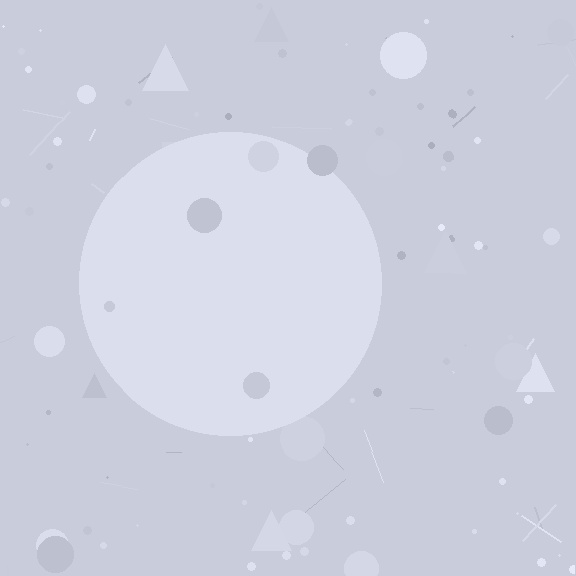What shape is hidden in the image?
A circle is hidden in the image.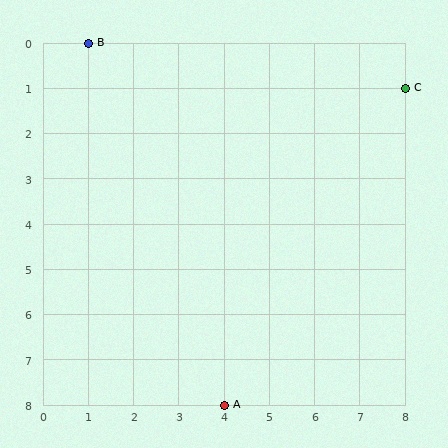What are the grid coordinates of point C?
Point C is at grid coordinates (8, 1).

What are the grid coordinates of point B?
Point B is at grid coordinates (1, 0).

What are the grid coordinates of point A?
Point A is at grid coordinates (4, 8).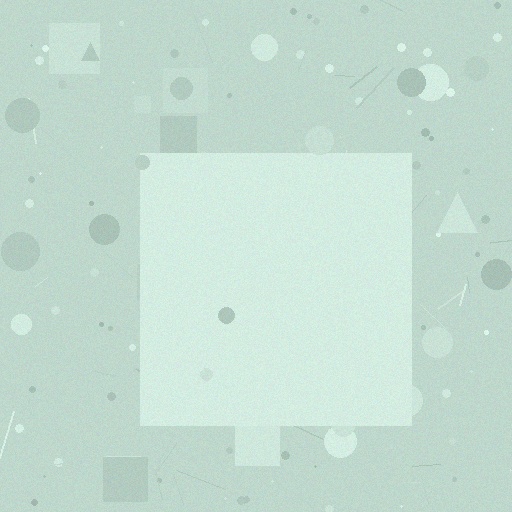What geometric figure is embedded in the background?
A square is embedded in the background.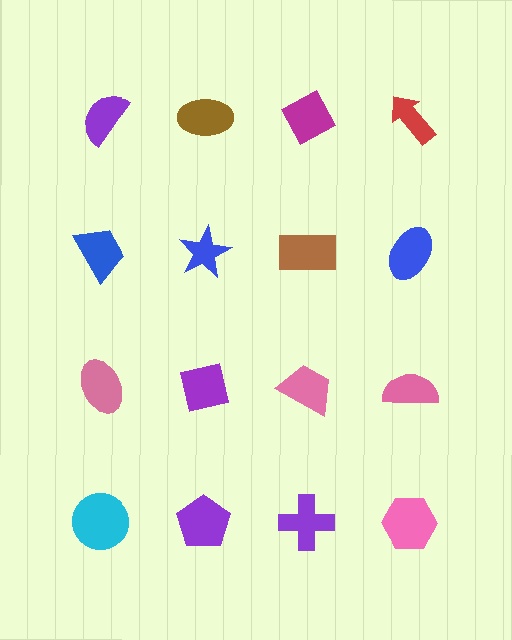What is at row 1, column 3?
A magenta diamond.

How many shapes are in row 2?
4 shapes.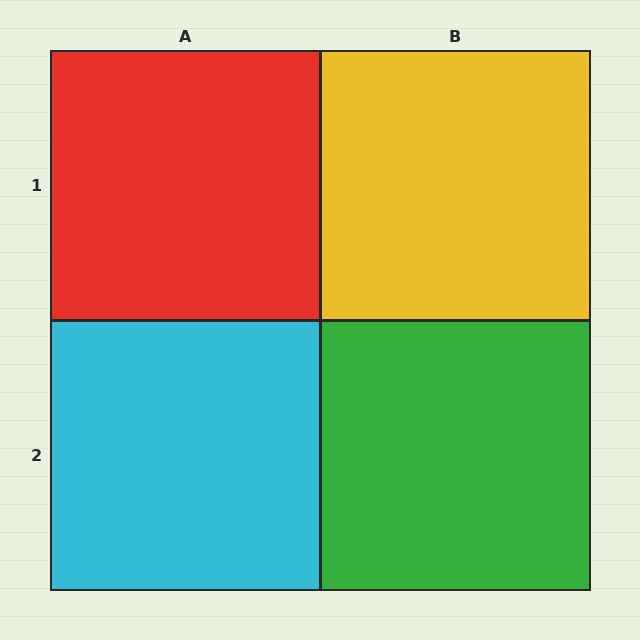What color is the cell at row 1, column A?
Red.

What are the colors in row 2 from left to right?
Cyan, green.